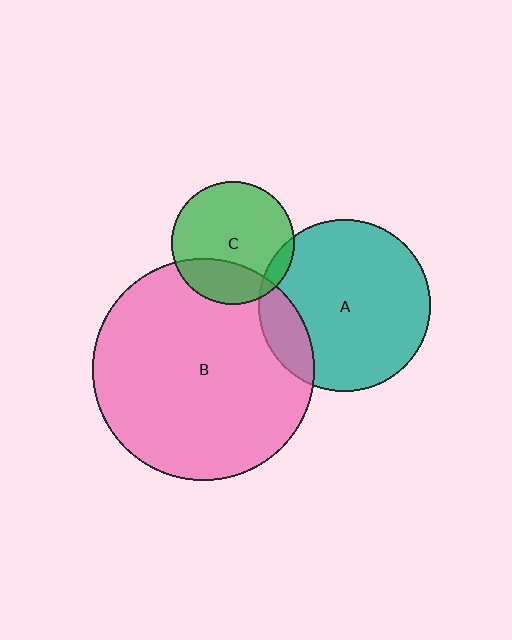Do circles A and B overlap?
Yes.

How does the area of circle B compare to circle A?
Approximately 1.7 times.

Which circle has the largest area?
Circle B (pink).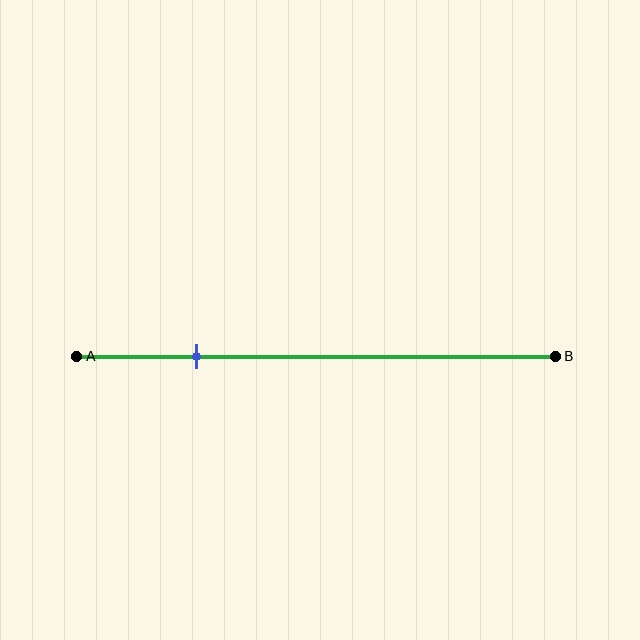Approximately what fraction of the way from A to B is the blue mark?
The blue mark is approximately 25% of the way from A to B.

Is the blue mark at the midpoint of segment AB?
No, the mark is at about 25% from A, not at the 50% midpoint.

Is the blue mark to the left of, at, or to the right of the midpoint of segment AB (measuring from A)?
The blue mark is to the left of the midpoint of segment AB.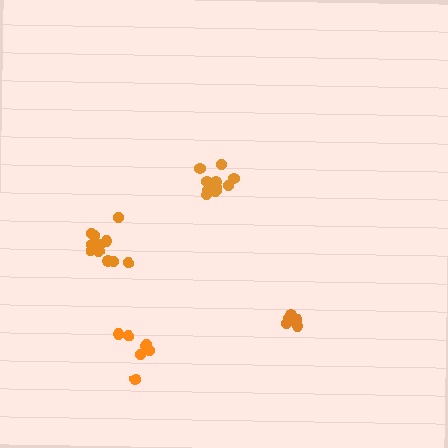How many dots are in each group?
Group 1: 6 dots, Group 2: 10 dots, Group 3: 8 dots, Group 4: 11 dots (35 total).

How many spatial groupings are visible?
There are 4 spatial groupings.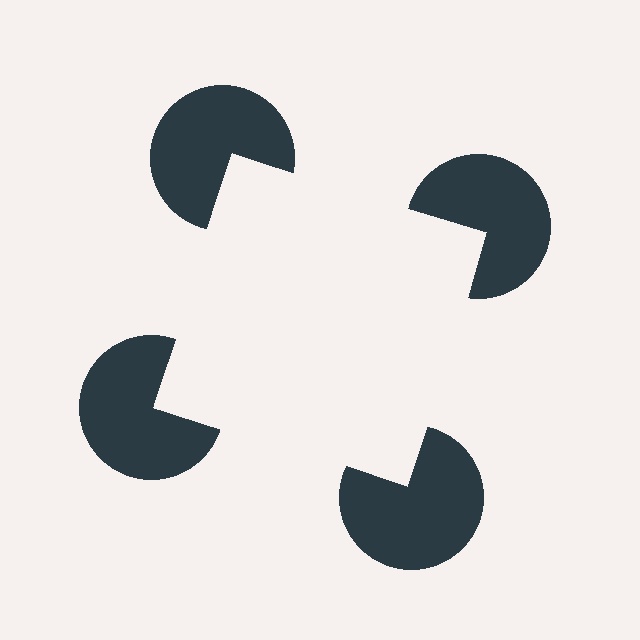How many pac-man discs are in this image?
There are 4 — one at each vertex of the illusory square.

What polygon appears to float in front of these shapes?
An illusory square — its edges are inferred from the aligned wedge cuts in the pac-man discs, not physically drawn.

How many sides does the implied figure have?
4 sides.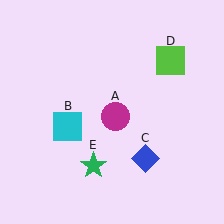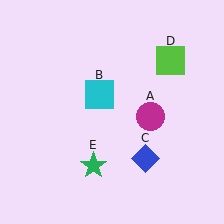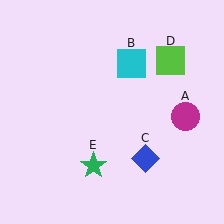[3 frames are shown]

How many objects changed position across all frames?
2 objects changed position: magenta circle (object A), cyan square (object B).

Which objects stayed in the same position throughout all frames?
Blue diamond (object C) and lime square (object D) and green star (object E) remained stationary.